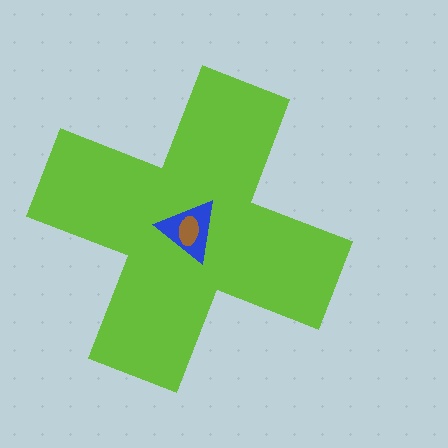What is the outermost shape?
The lime cross.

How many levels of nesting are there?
3.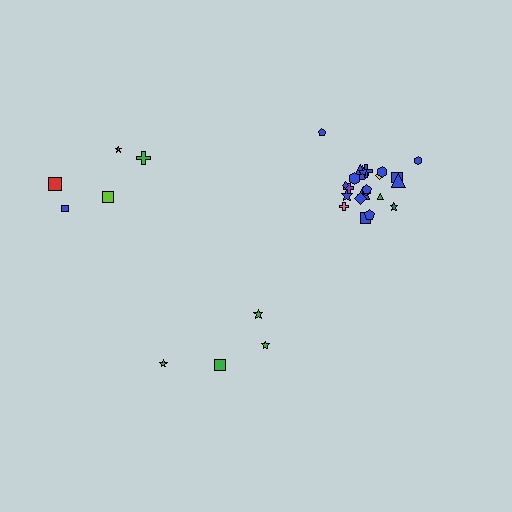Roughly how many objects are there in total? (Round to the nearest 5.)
Roughly 35 objects in total.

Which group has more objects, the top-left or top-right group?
The top-right group.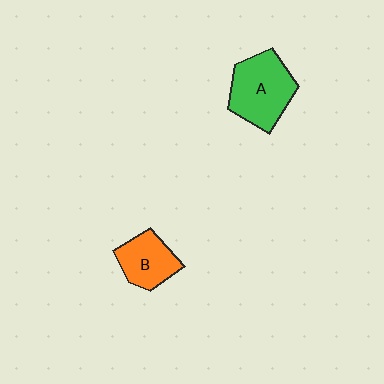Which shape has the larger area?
Shape A (green).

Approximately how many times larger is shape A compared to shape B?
Approximately 1.5 times.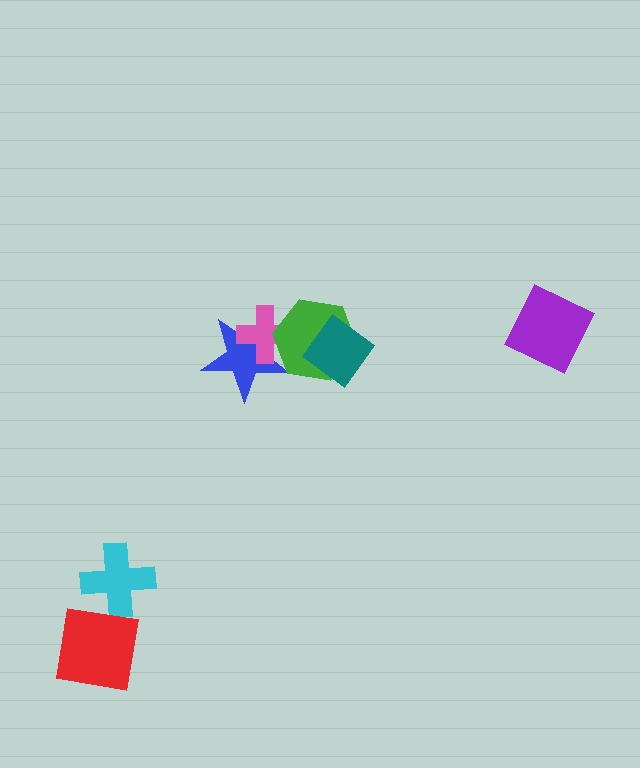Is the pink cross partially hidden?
Yes, it is partially covered by another shape.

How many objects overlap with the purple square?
0 objects overlap with the purple square.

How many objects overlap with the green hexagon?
3 objects overlap with the green hexagon.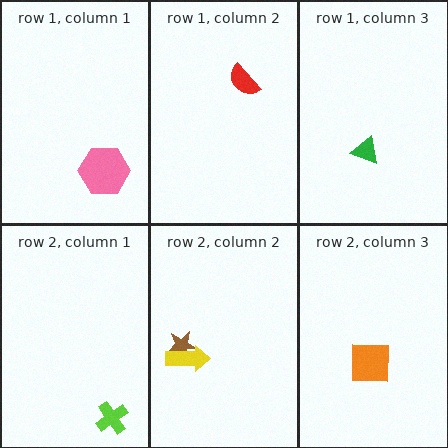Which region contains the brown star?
The row 2, column 2 region.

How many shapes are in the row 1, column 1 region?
1.